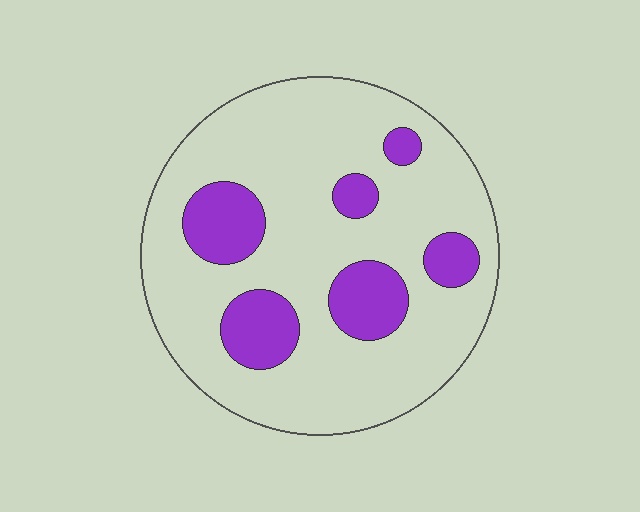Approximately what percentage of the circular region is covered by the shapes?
Approximately 20%.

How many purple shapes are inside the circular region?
6.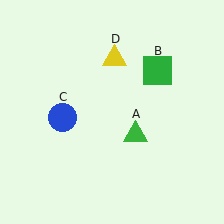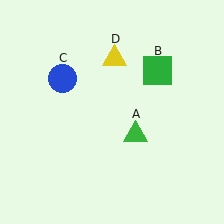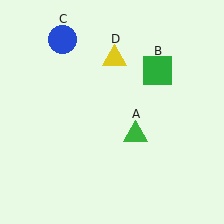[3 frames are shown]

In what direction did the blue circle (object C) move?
The blue circle (object C) moved up.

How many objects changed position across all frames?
1 object changed position: blue circle (object C).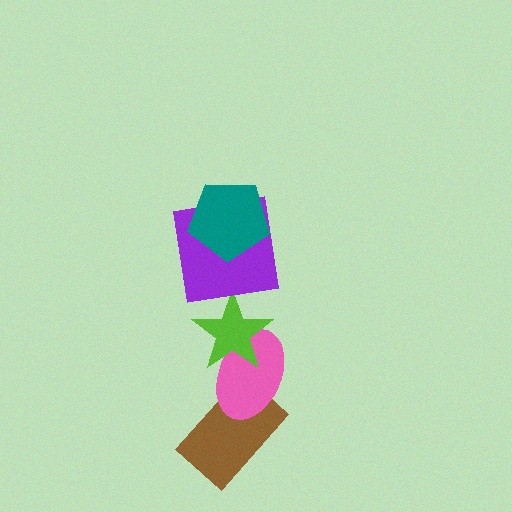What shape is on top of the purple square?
The teal pentagon is on top of the purple square.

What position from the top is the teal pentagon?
The teal pentagon is 1st from the top.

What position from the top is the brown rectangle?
The brown rectangle is 5th from the top.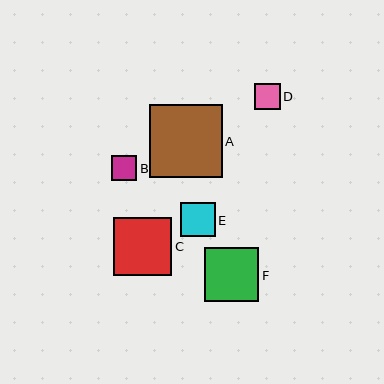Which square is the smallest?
Square B is the smallest with a size of approximately 25 pixels.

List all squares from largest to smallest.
From largest to smallest: A, C, F, E, D, B.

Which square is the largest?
Square A is the largest with a size of approximately 73 pixels.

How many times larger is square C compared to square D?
Square C is approximately 2.2 times the size of square D.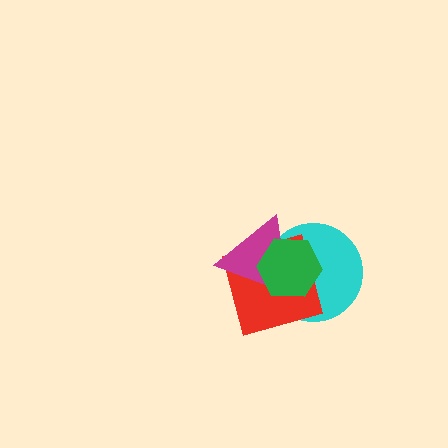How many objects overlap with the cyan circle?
3 objects overlap with the cyan circle.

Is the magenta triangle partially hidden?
Yes, it is partially covered by another shape.